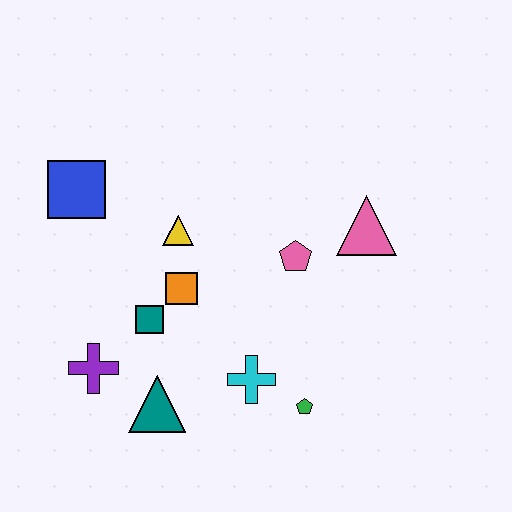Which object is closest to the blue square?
The yellow triangle is closest to the blue square.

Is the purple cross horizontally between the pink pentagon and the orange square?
No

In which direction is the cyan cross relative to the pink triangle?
The cyan cross is below the pink triangle.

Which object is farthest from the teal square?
The pink triangle is farthest from the teal square.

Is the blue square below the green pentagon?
No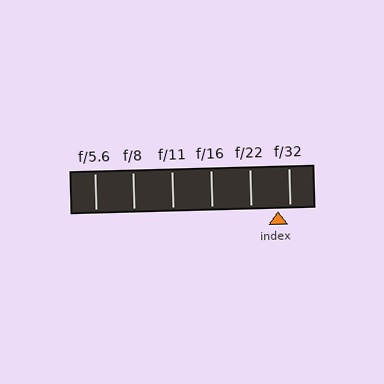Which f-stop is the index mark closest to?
The index mark is closest to f/32.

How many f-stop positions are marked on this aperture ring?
There are 6 f-stop positions marked.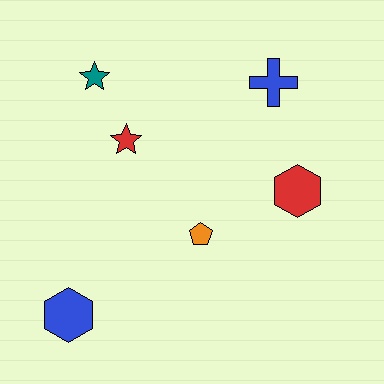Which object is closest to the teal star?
The red star is closest to the teal star.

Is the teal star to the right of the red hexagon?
No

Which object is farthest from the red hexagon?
The blue hexagon is farthest from the red hexagon.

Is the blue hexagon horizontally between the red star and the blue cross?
No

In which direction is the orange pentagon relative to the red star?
The orange pentagon is below the red star.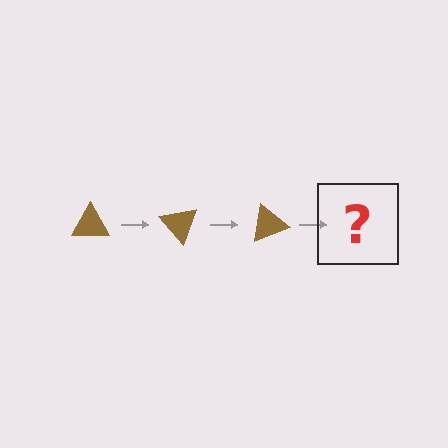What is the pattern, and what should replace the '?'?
The pattern is that the triangle rotates 50 degrees each step. The '?' should be a brown triangle rotated 150 degrees.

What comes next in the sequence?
The next element should be a brown triangle rotated 150 degrees.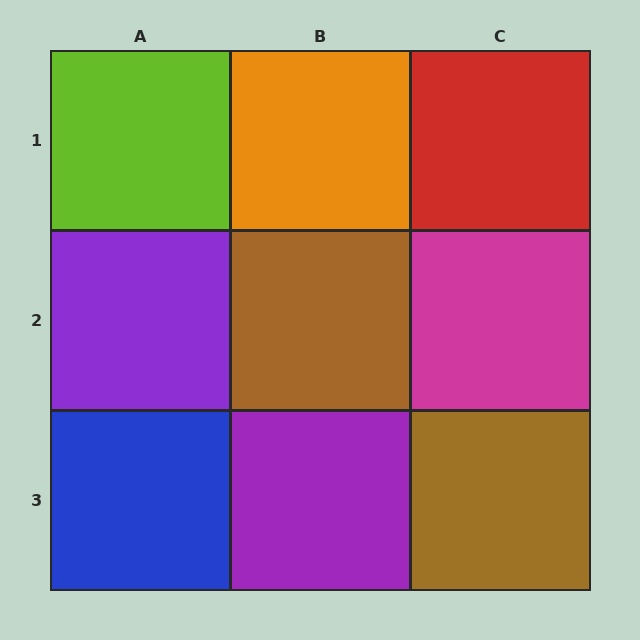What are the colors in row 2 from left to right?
Purple, brown, magenta.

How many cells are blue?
1 cell is blue.